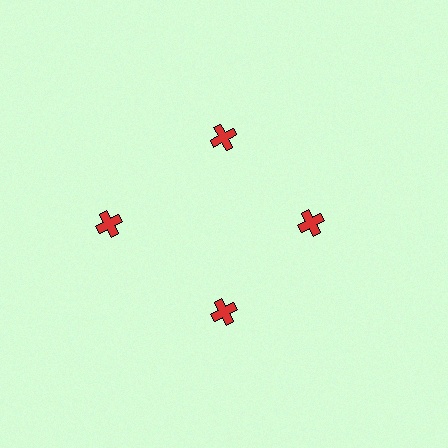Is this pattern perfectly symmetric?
No. The 4 red crosses are arranged in a ring, but one element near the 9 o'clock position is pushed outward from the center, breaking the 4-fold rotational symmetry.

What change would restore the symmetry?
The symmetry would be restored by moving it inward, back onto the ring so that all 4 crosses sit at equal angles and equal distance from the center.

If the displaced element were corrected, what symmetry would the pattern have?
It would have 4-fold rotational symmetry — the pattern would map onto itself every 90 degrees.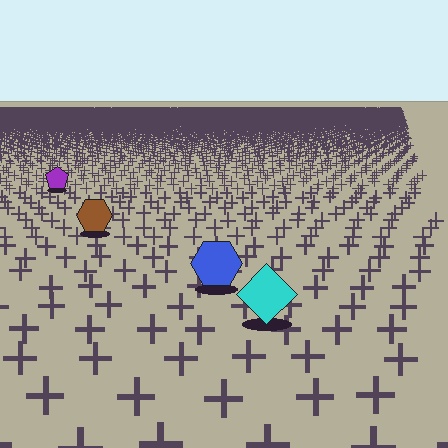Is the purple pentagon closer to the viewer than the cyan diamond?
No. The cyan diamond is closer — you can tell from the texture gradient: the ground texture is coarser near it.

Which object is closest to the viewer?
The cyan diamond is closest. The texture marks near it are larger and more spread out.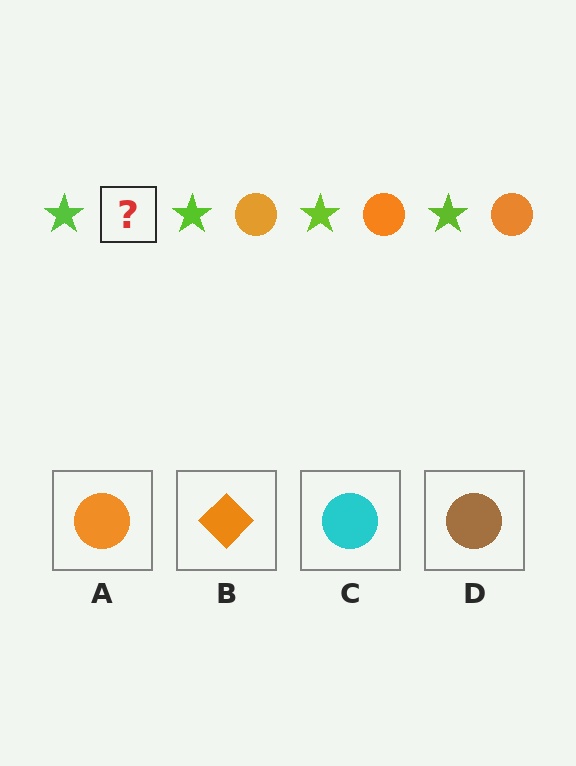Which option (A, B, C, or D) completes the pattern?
A.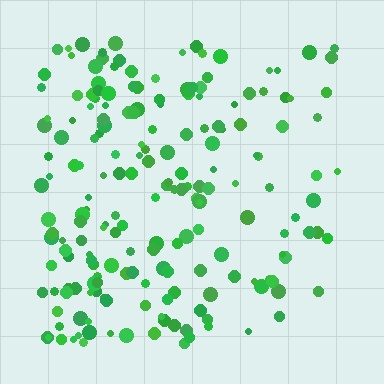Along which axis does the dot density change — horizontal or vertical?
Horizontal.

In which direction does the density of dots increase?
From right to left, with the left side densest.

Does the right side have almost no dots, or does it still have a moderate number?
Still a moderate number, just noticeably fewer than the left.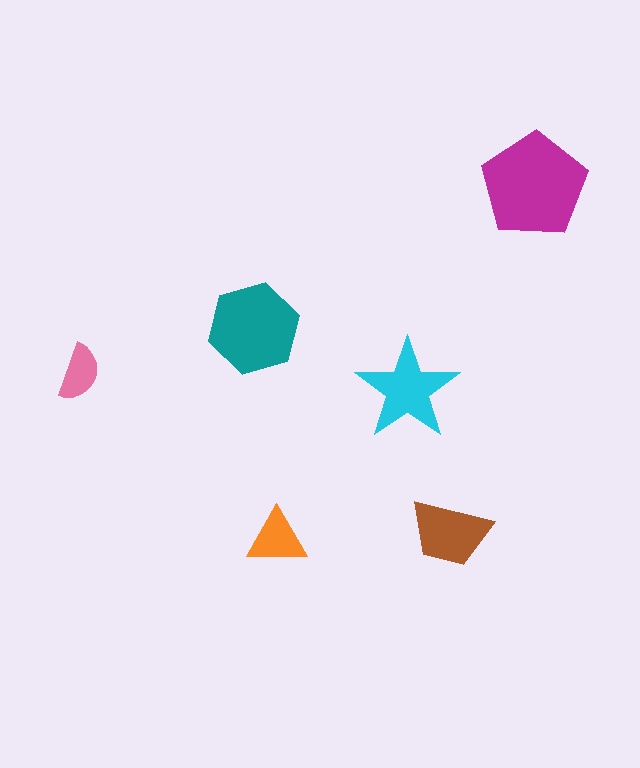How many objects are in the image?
There are 6 objects in the image.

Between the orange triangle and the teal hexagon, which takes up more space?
The teal hexagon.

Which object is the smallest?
The pink semicircle.